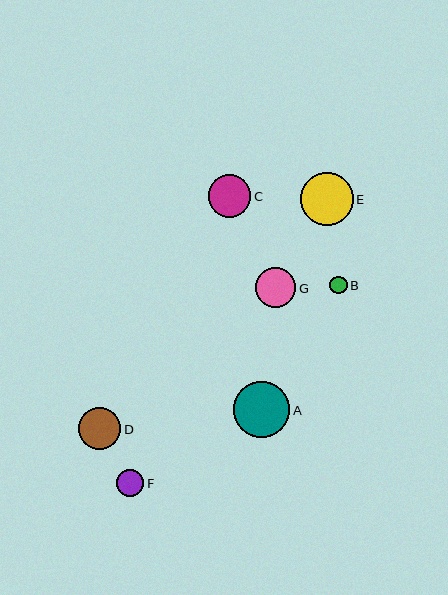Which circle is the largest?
Circle A is the largest with a size of approximately 56 pixels.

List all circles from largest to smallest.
From largest to smallest: A, E, C, D, G, F, B.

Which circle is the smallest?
Circle B is the smallest with a size of approximately 18 pixels.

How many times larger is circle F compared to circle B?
Circle F is approximately 1.6 times the size of circle B.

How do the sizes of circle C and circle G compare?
Circle C and circle G are approximately the same size.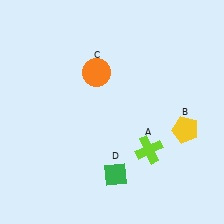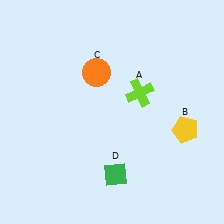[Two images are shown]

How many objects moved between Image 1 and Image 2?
1 object moved between the two images.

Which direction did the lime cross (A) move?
The lime cross (A) moved up.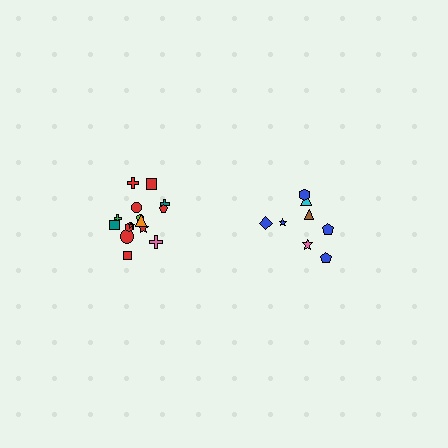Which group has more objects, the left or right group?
The left group.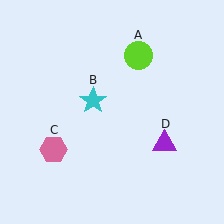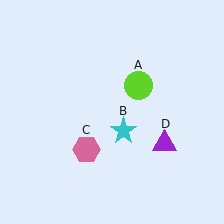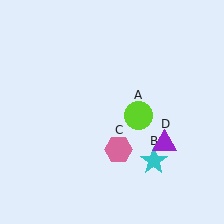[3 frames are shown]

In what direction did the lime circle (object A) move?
The lime circle (object A) moved down.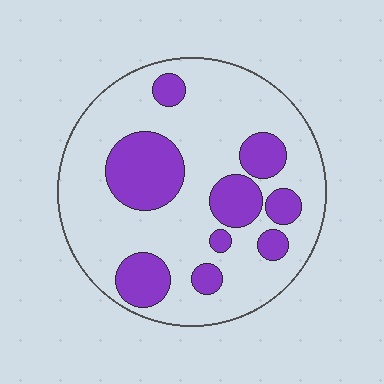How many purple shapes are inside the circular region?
9.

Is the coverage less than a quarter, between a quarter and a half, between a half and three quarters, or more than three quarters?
Between a quarter and a half.